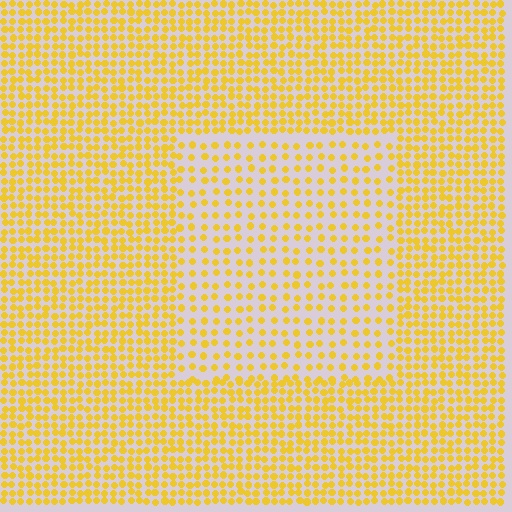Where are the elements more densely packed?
The elements are more densely packed outside the rectangle boundary.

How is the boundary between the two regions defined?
The boundary is defined by a change in element density (approximately 1.9x ratio). All elements are the same color, size, and shape.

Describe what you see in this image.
The image contains small yellow elements arranged at two different densities. A rectangle-shaped region is visible where the elements are less densely packed than the surrounding area.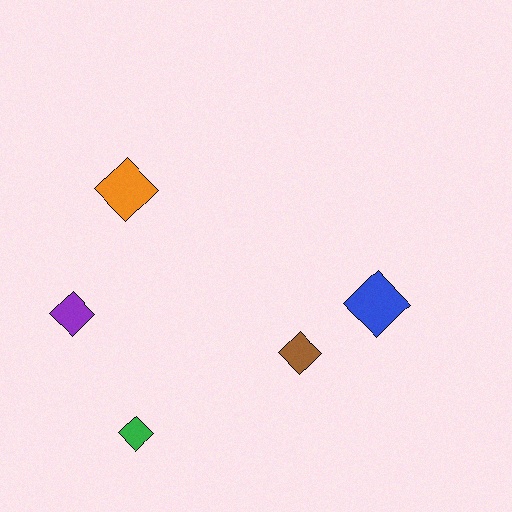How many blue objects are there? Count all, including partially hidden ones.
There is 1 blue object.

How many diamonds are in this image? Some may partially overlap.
There are 5 diamonds.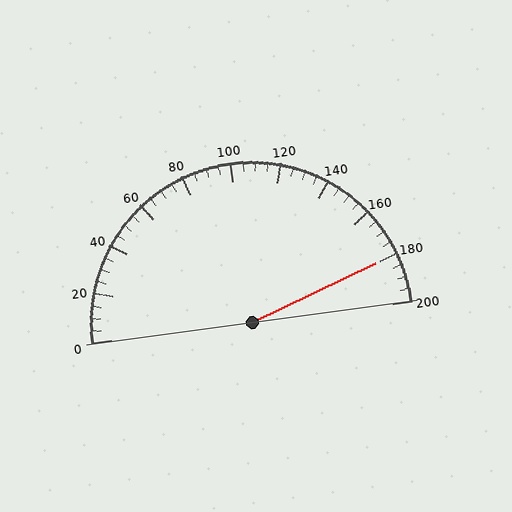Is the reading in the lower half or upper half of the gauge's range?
The reading is in the upper half of the range (0 to 200).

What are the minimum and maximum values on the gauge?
The gauge ranges from 0 to 200.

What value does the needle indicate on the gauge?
The needle indicates approximately 180.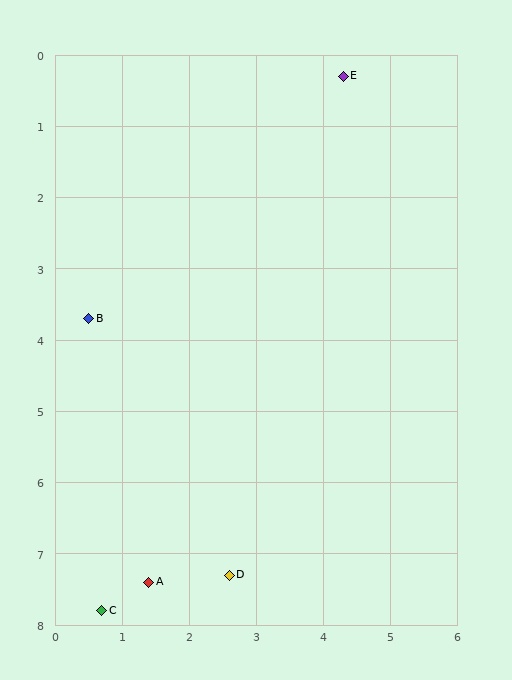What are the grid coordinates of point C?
Point C is at approximately (0.7, 7.8).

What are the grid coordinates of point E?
Point E is at approximately (4.3, 0.3).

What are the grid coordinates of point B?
Point B is at approximately (0.5, 3.7).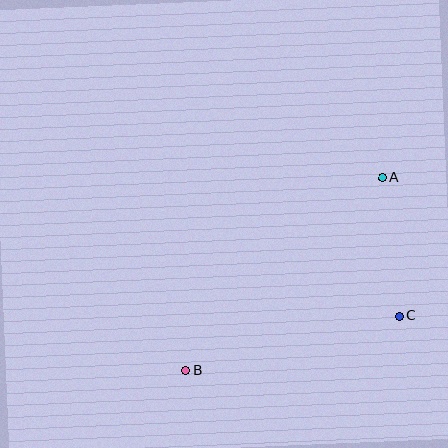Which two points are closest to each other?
Points A and C are closest to each other.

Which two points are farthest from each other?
Points A and B are farthest from each other.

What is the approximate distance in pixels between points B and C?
The distance between B and C is approximately 220 pixels.